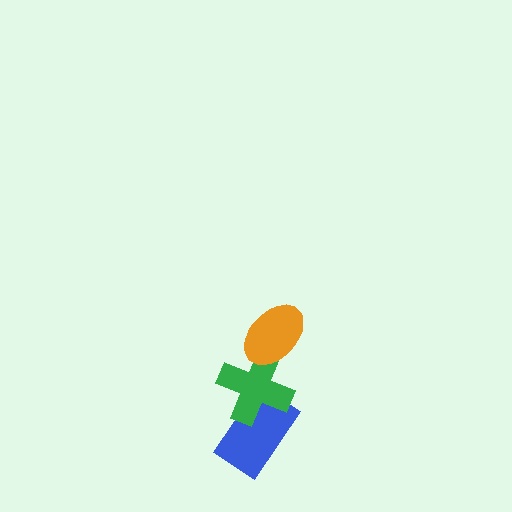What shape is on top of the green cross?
The orange ellipse is on top of the green cross.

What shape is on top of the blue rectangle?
The green cross is on top of the blue rectangle.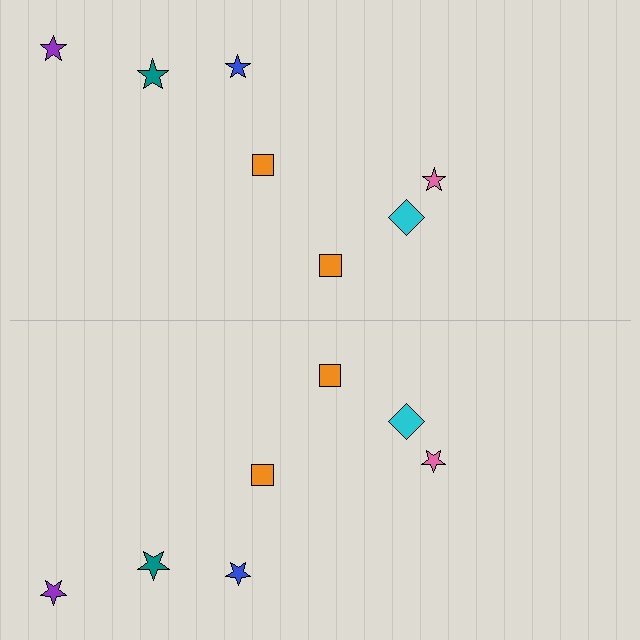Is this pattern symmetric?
Yes, this pattern has bilateral (reflection) symmetry.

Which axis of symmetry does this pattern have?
The pattern has a horizontal axis of symmetry running through the center of the image.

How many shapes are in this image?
There are 14 shapes in this image.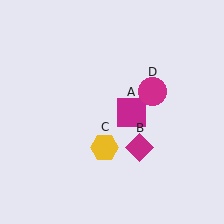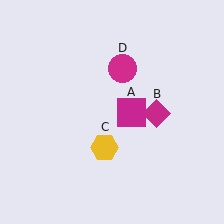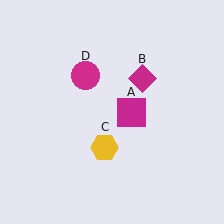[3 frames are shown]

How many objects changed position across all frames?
2 objects changed position: magenta diamond (object B), magenta circle (object D).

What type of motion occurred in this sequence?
The magenta diamond (object B), magenta circle (object D) rotated counterclockwise around the center of the scene.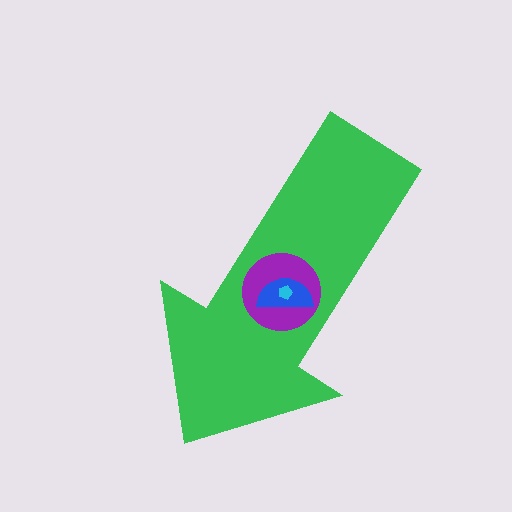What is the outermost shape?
The green arrow.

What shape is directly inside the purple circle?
The blue semicircle.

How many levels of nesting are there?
4.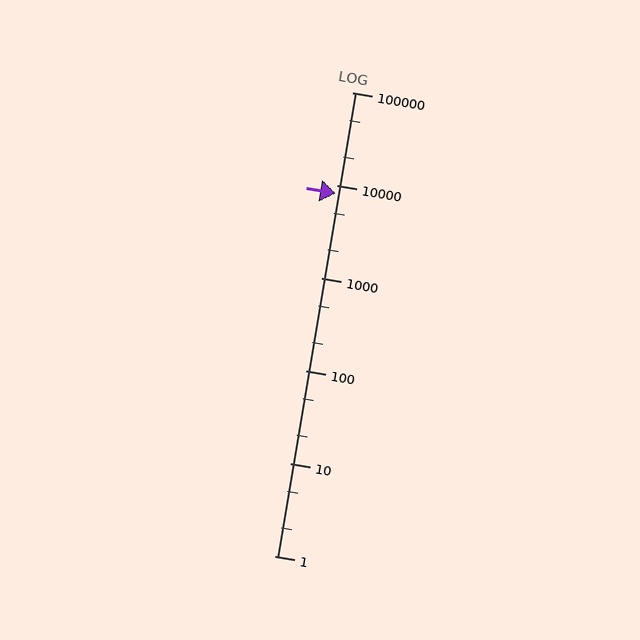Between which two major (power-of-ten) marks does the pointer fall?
The pointer is between 1000 and 10000.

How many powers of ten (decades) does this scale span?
The scale spans 5 decades, from 1 to 100000.